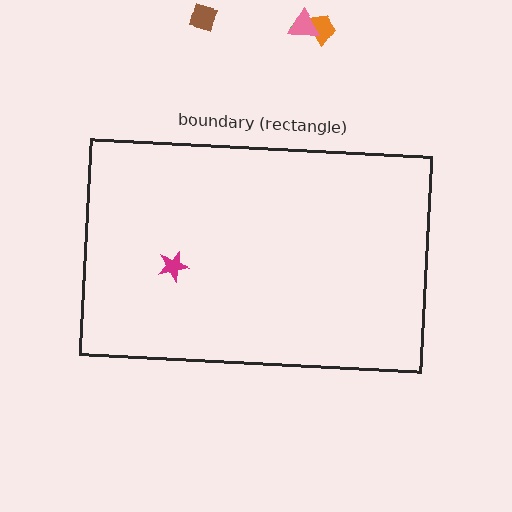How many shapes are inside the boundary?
1 inside, 4 outside.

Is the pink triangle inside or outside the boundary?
Outside.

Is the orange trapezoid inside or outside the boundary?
Outside.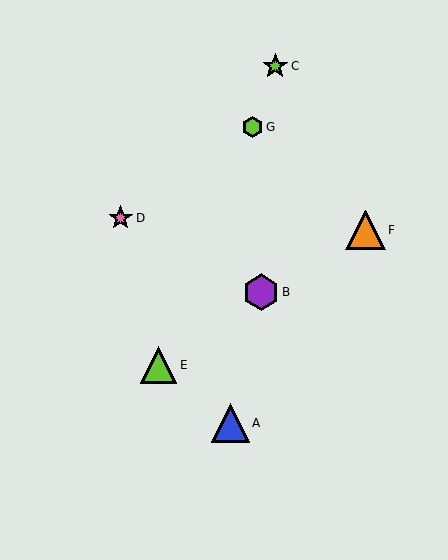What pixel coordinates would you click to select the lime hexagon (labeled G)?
Click at (252, 127) to select the lime hexagon G.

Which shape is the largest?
The orange triangle (labeled F) is the largest.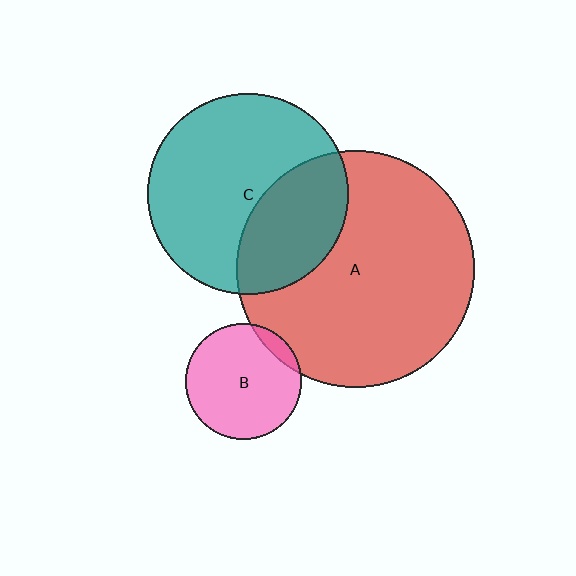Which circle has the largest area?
Circle A (red).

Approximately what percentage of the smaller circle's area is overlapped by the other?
Approximately 10%.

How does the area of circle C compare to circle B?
Approximately 3.0 times.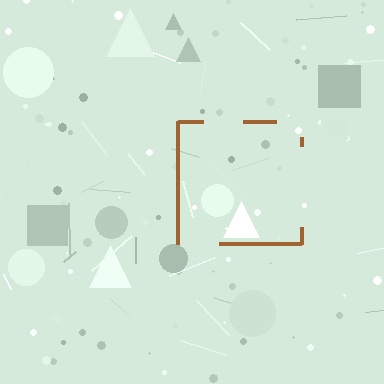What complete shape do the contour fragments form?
The contour fragments form a square.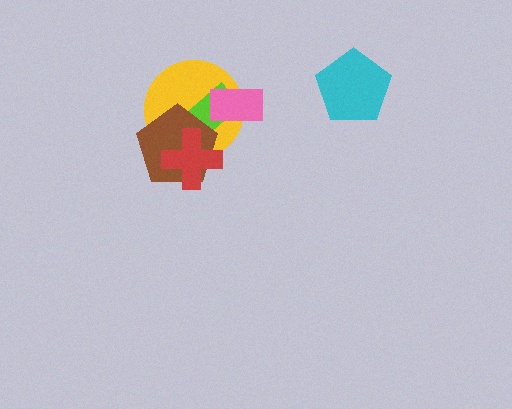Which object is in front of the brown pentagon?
The red cross is in front of the brown pentagon.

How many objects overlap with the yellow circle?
4 objects overlap with the yellow circle.